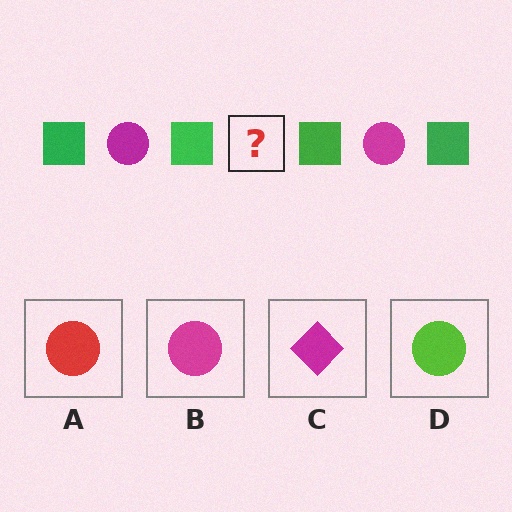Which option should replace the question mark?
Option B.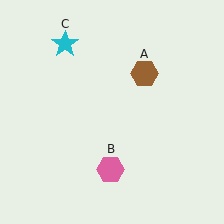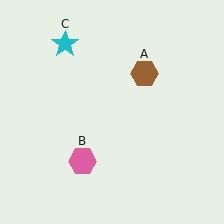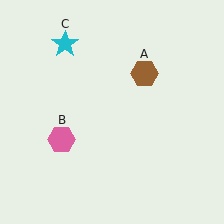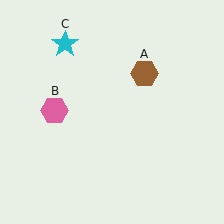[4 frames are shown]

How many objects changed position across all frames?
1 object changed position: pink hexagon (object B).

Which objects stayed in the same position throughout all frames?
Brown hexagon (object A) and cyan star (object C) remained stationary.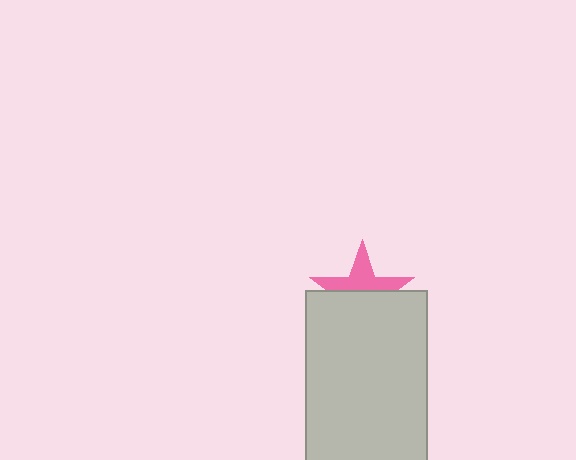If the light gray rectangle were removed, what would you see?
You would see the complete pink star.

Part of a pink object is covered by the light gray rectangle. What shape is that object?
It is a star.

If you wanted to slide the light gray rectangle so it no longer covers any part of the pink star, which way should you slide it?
Slide it down — that is the most direct way to separate the two shapes.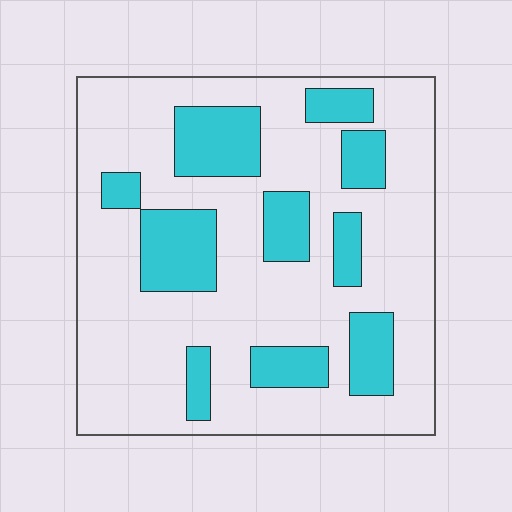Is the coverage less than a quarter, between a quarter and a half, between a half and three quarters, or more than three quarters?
Between a quarter and a half.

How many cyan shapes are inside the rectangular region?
10.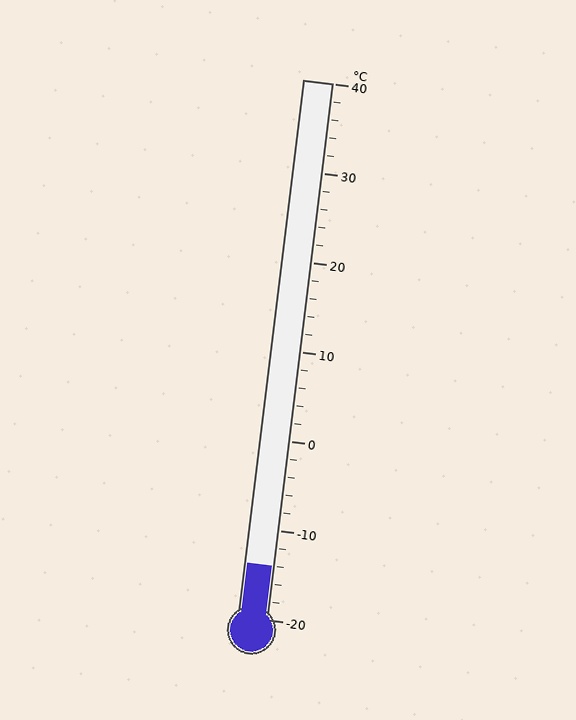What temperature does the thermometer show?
The thermometer shows approximately -14°C.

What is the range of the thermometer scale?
The thermometer scale ranges from -20°C to 40°C.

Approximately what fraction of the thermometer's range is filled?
The thermometer is filled to approximately 10% of its range.